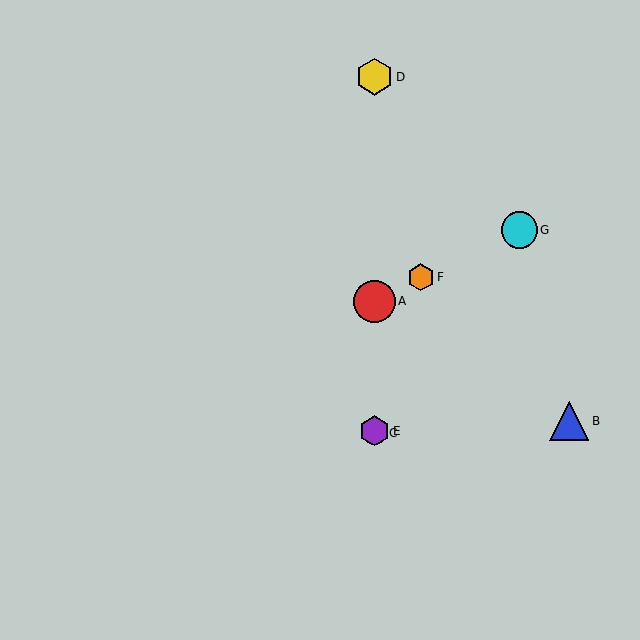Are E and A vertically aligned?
Yes, both are at x≈375.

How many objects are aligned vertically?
4 objects (A, C, D, E) are aligned vertically.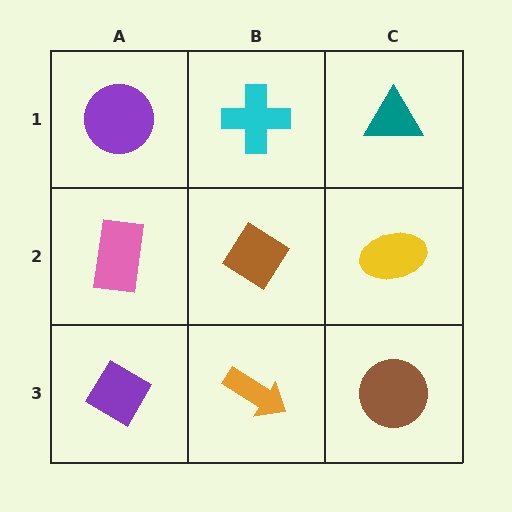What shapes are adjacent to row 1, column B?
A brown diamond (row 2, column B), a purple circle (row 1, column A), a teal triangle (row 1, column C).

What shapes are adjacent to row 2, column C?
A teal triangle (row 1, column C), a brown circle (row 3, column C), a brown diamond (row 2, column B).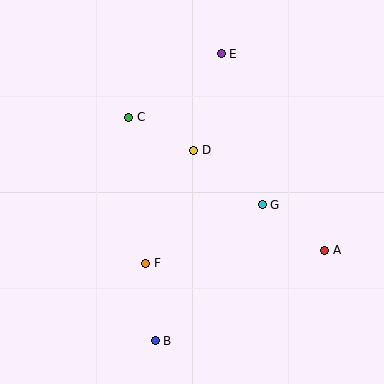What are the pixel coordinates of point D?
Point D is at (194, 150).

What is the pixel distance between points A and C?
The distance between A and C is 237 pixels.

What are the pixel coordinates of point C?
Point C is at (129, 117).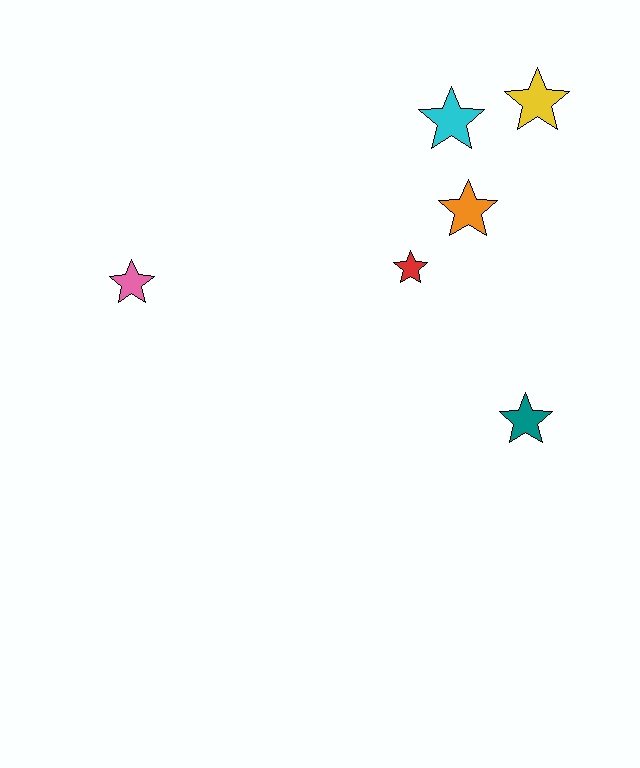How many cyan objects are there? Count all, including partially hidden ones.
There is 1 cyan object.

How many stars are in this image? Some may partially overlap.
There are 6 stars.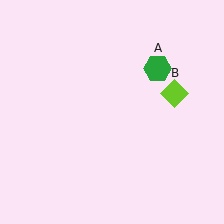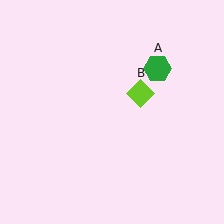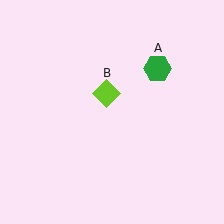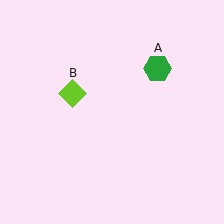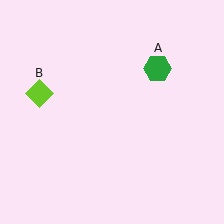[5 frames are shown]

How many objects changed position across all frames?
1 object changed position: lime diamond (object B).